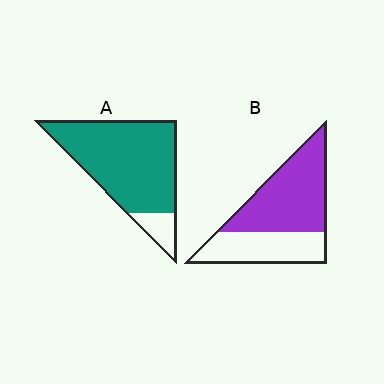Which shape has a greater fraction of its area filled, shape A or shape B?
Shape A.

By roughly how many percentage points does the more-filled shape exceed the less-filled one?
By roughly 25 percentage points (A over B).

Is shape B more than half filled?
Yes.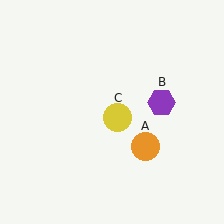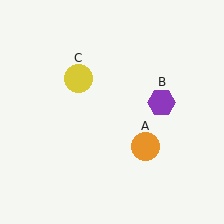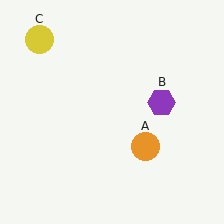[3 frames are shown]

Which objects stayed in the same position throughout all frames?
Orange circle (object A) and purple hexagon (object B) remained stationary.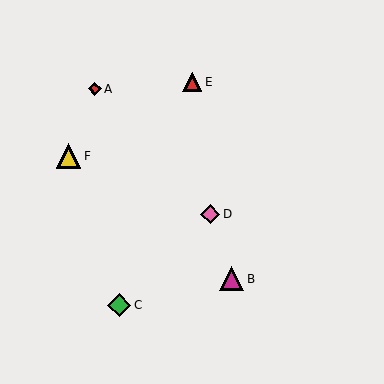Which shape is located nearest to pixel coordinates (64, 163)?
The yellow triangle (labeled F) at (68, 156) is nearest to that location.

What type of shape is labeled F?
Shape F is a yellow triangle.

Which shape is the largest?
The yellow triangle (labeled F) is the largest.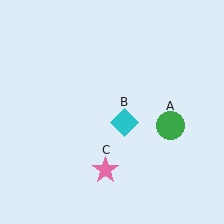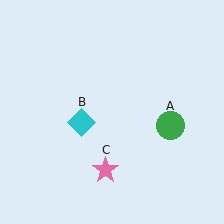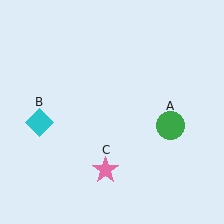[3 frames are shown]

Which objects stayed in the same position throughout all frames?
Green circle (object A) and pink star (object C) remained stationary.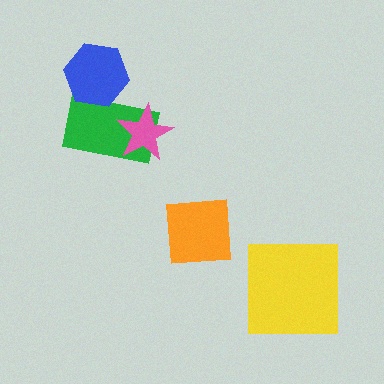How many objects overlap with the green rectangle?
2 objects overlap with the green rectangle.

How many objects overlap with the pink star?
1 object overlaps with the pink star.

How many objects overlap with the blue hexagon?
1 object overlaps with the blue hexagon.